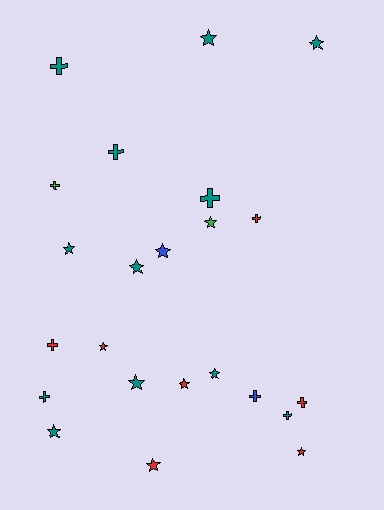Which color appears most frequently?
Teal, with 12 objects.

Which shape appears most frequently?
Star, with 13 objects.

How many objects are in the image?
There are 23 objects.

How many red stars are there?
There are 4 red stars.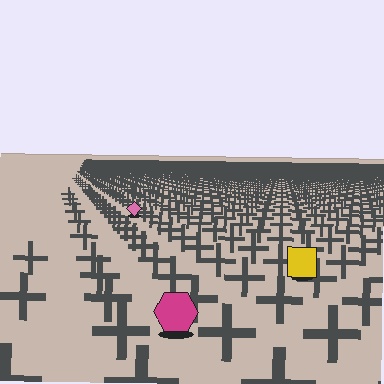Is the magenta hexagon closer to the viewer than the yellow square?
Yes. The magenta hexagon is closer — you can tell from the texture gradient: the ground texture is coarser near it.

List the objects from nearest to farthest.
From nearest to farthest: the magenta hexagon, the yellow square, the pink diamond.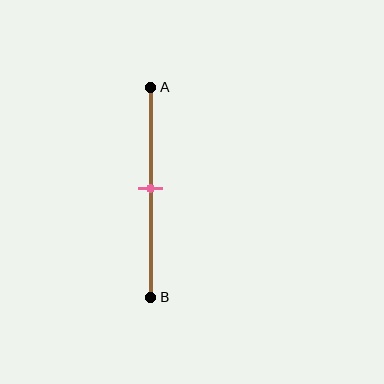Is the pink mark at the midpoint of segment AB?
Yes, the mark is approximately at the midpoint.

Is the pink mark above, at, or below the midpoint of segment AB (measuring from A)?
The pink mark is approximately at the midpoint of segment AB.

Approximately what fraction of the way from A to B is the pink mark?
The pink mark is approximately 50% of the way from A to B.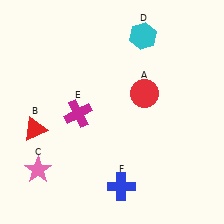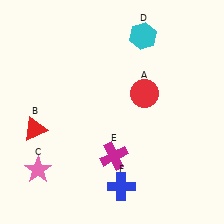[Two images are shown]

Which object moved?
The magenta cross (E) moved down.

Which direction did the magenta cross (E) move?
The magenta cross (E) moved down.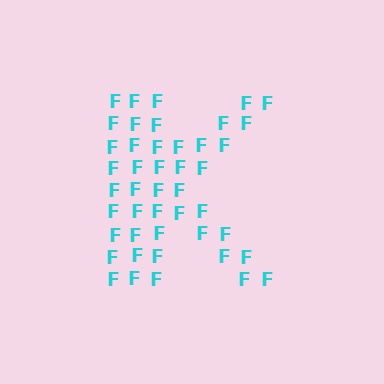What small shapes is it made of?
It is made of small letter F's.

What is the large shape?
The large shape is the letter K.